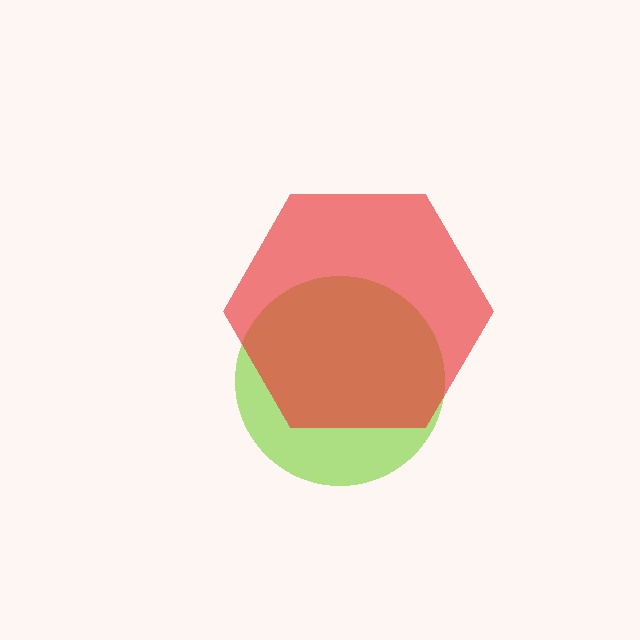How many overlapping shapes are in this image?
There are 2 overlapping shapes in the image.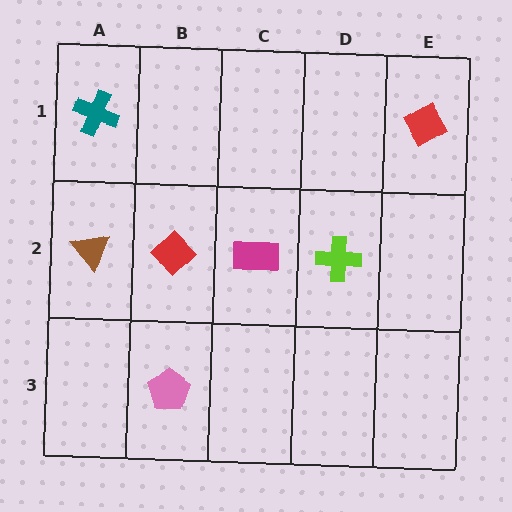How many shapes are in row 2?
4 shapes.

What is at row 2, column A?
A brown triangle.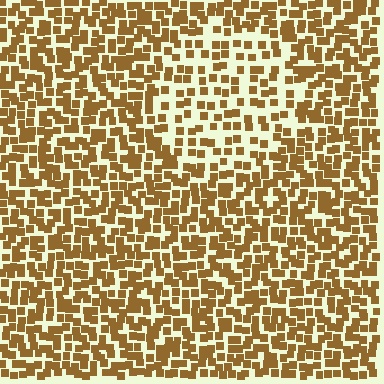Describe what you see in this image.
The image contains small brown elements arranged at two different densities. A circle-shaped region is visible where the elements are less densely packed than the surrounding area.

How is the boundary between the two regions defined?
The boundary is defined by a change in element density (approximately 1.8x ratio). All elements are the same color, size, and shape.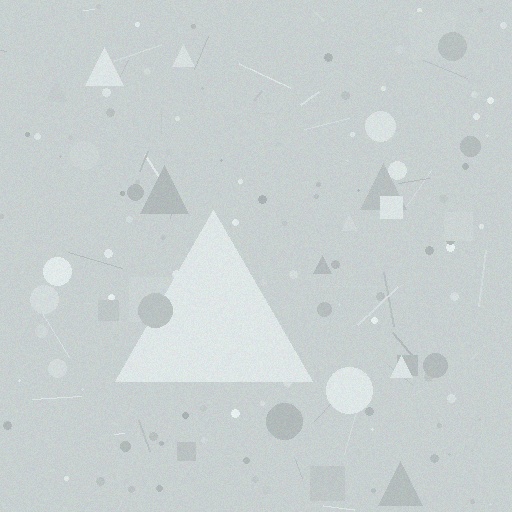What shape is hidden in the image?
A triangle is hidden in the image.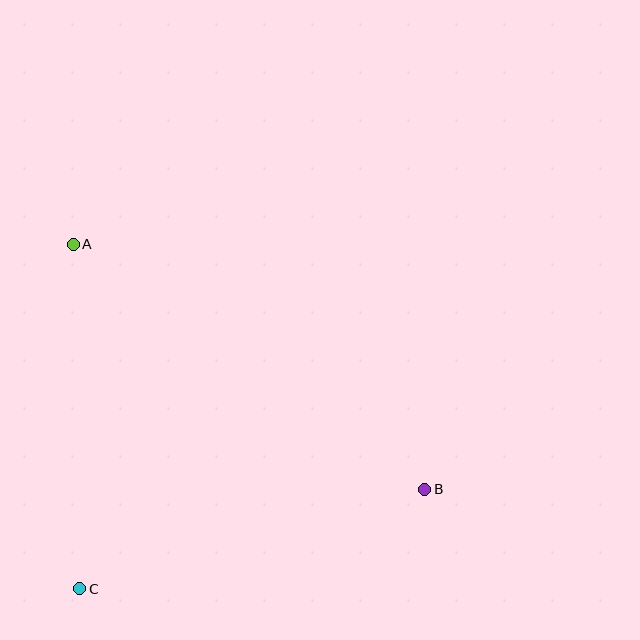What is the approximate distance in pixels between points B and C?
The distance between B and C is approximately 359 pixels.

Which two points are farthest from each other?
Points A and B are farthest from each other.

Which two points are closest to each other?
Points A and C are closest to each other.